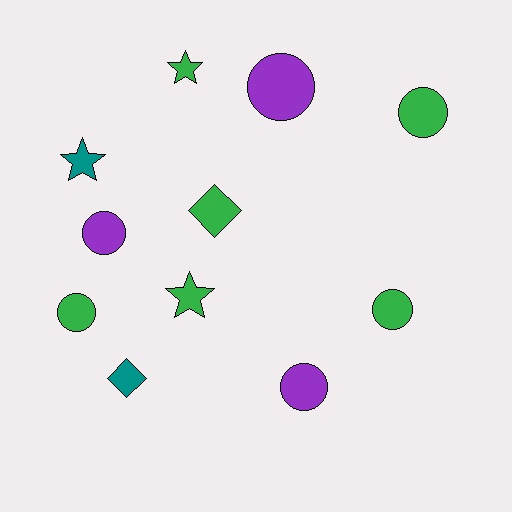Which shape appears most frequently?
Circle, with 6 objects.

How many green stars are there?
There are 2 green stars.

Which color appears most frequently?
Green, with 6 objects.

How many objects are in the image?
There are 11 objects.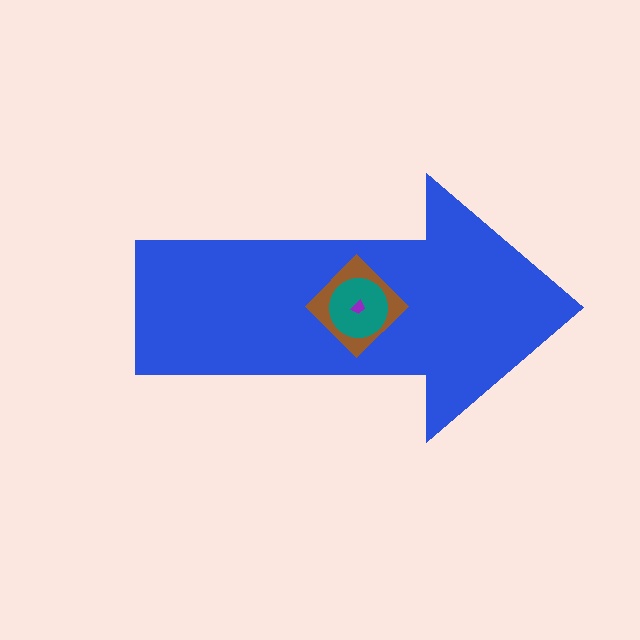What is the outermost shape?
The blue arrow.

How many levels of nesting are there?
4.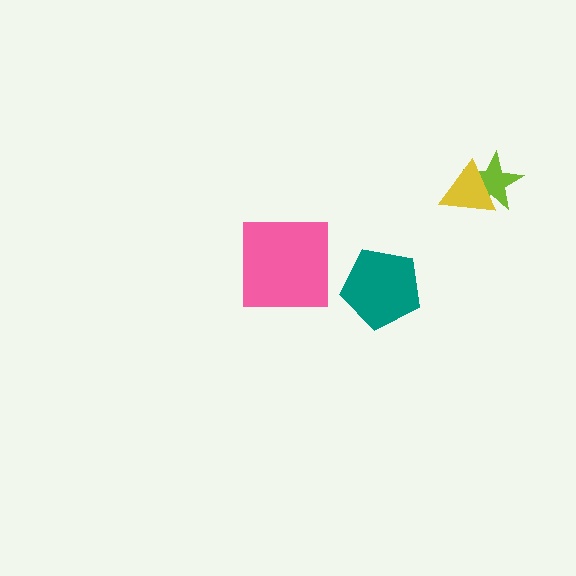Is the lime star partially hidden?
Yes, it is partially covered by another shape.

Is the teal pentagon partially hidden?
No, no other shape covers it.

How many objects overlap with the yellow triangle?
1 object overlaps with the yellow triangle.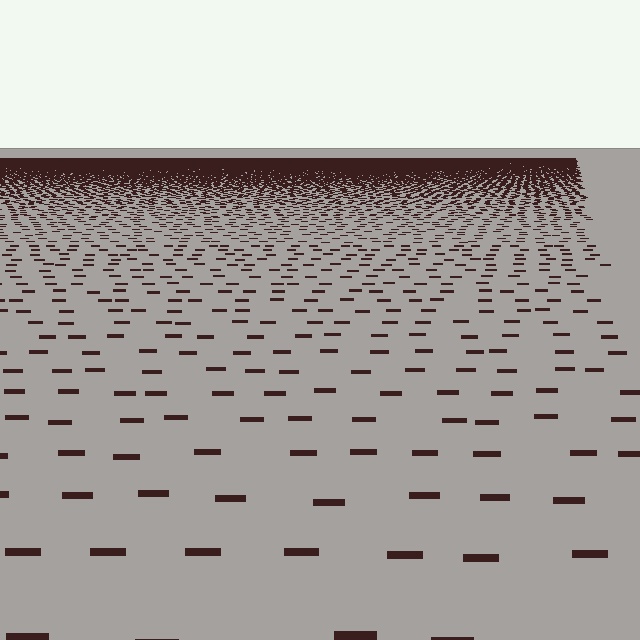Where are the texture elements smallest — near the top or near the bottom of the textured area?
Near the top.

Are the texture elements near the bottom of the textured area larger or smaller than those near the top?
Larger. Near the bottom, elements are closer to the viewer and appear at a bigger on-screen size.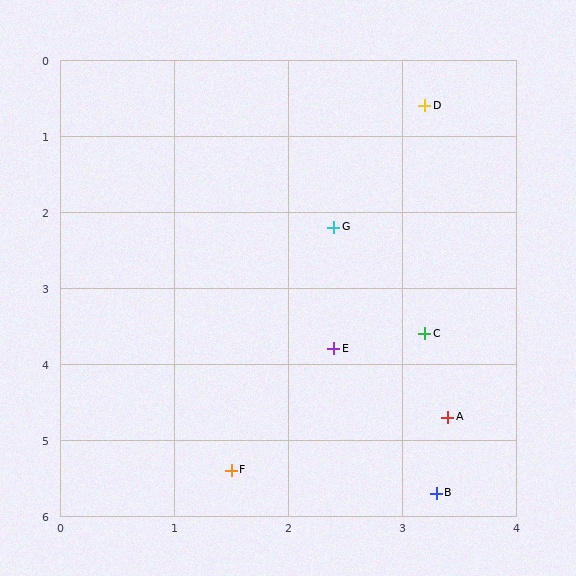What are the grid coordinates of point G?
Point G is at approximately (2.4, 2.2).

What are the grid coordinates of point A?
Point A is at approximately (3.4, 4.7).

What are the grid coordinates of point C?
Point C is at approximately (3.2, 3.6).